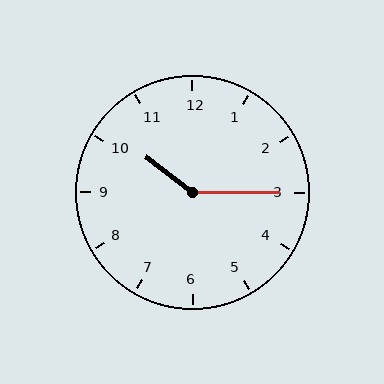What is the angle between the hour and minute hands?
Approximately 142 degrees.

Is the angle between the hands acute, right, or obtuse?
It is obtuse.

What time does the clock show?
10:15.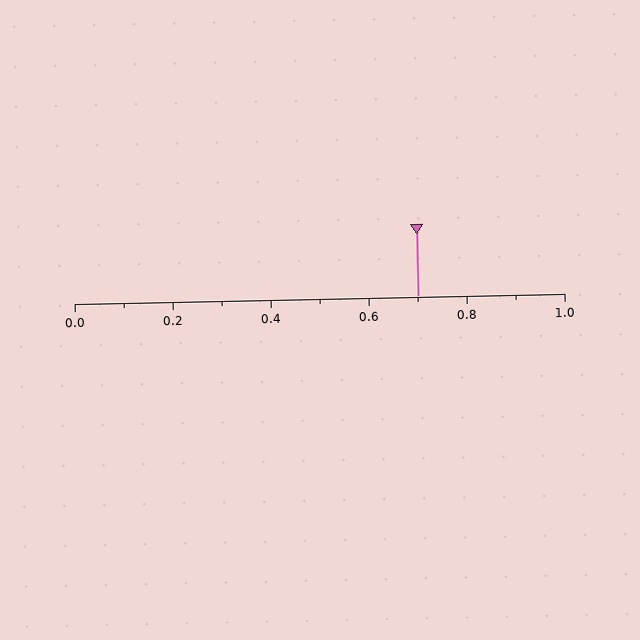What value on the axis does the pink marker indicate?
The marker indicates approximately 0.7.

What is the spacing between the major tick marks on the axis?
The major ticks are spaced 0.2 apart.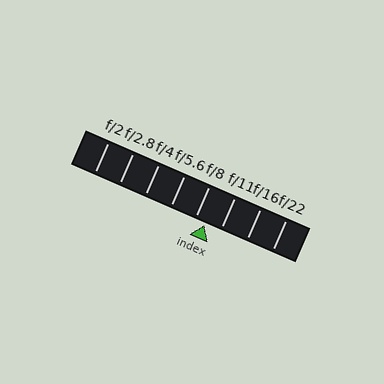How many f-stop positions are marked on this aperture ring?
There are 8 f-stop positions marked.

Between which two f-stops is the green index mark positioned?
The index mark is between f/8 and f/11.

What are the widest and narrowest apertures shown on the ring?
The widest aperture shown is f/2 and the narrowest is f/22.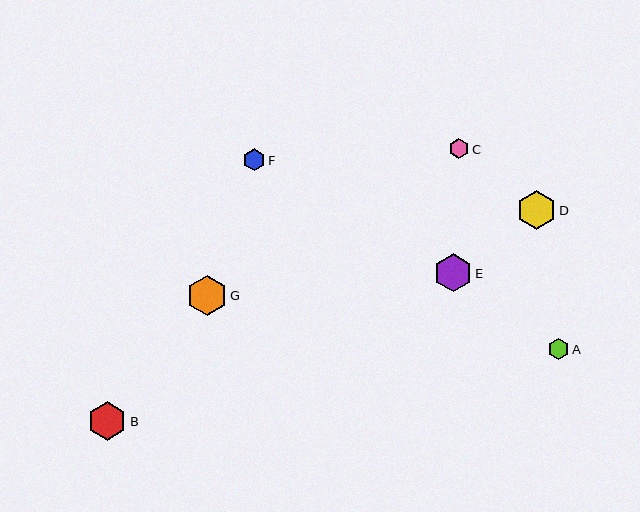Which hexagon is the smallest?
Hexagon C is the smallest with a size of approximately 20 pixels.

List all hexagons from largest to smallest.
From largest to smallest: G, B, D, E, F, A, C.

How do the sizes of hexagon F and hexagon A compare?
Hexagon F and hexagon A are approximately the same size.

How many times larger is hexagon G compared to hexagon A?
Hexagon G is approximately 1.9 times the size of hexagon A.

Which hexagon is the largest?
Hexagon G is the largest with a size of approximately 40 pixels.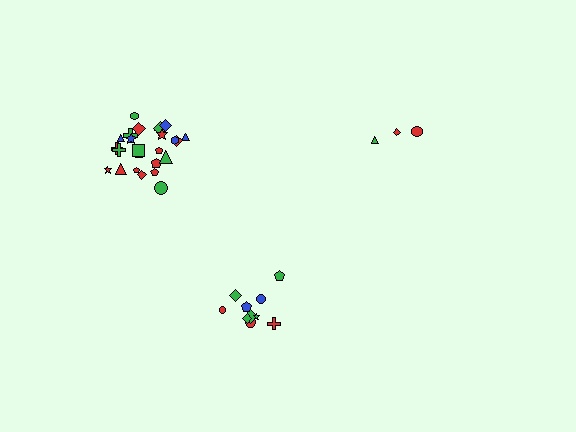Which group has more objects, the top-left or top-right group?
The top-left group.